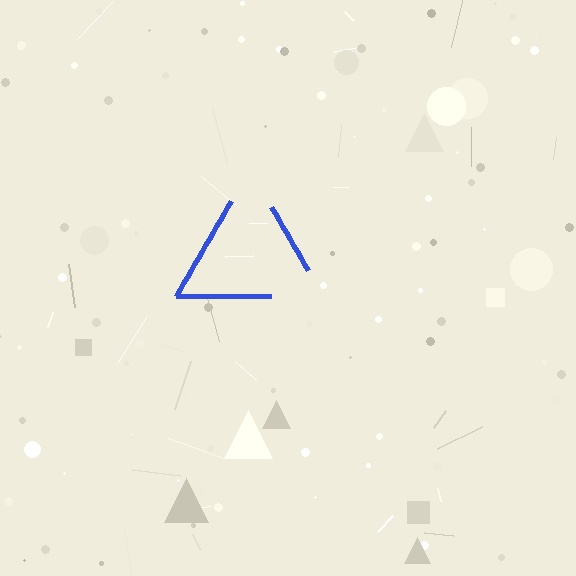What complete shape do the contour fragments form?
The contour fragments form a triangle.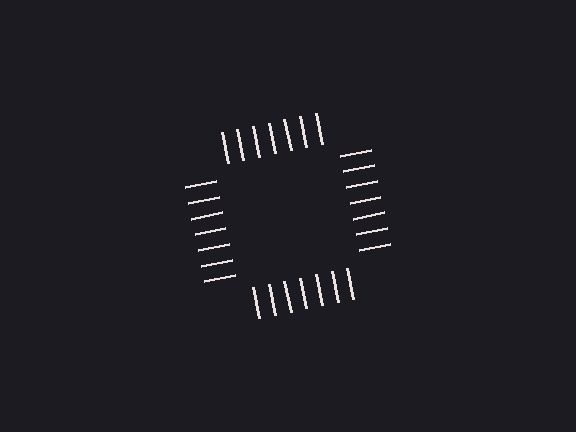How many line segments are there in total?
28 — 7 along each of the 4 edges.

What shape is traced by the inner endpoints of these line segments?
An illusory square — the line segments terminate on its edges but no continuous stroke is drawn.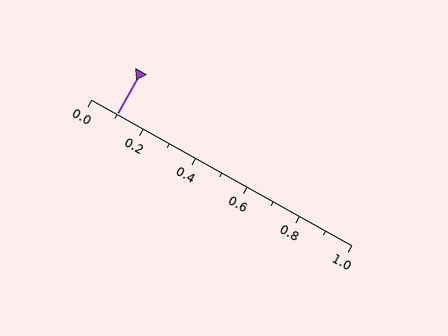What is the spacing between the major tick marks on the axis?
The major ticks are spaced 0.2 apart.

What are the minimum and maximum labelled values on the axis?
The axis runs from 0.0 to 1.0.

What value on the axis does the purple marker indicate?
The marker indicates approximately 0.1.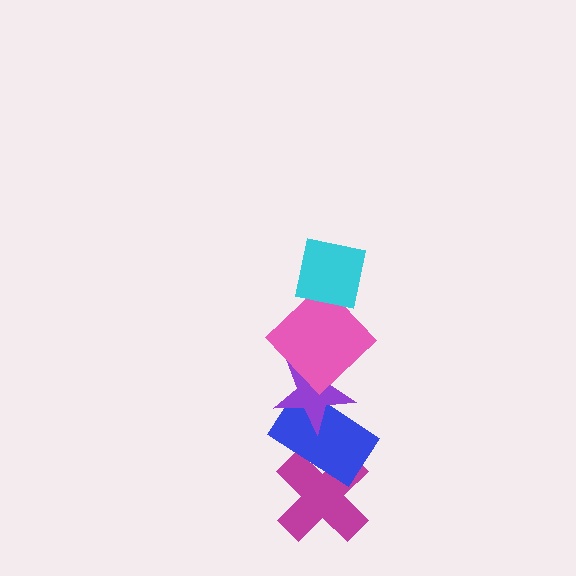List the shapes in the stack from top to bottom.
From top to bottom: the cyan square, the pink diamond, the purple star, the blue rectangle, the magenta cross.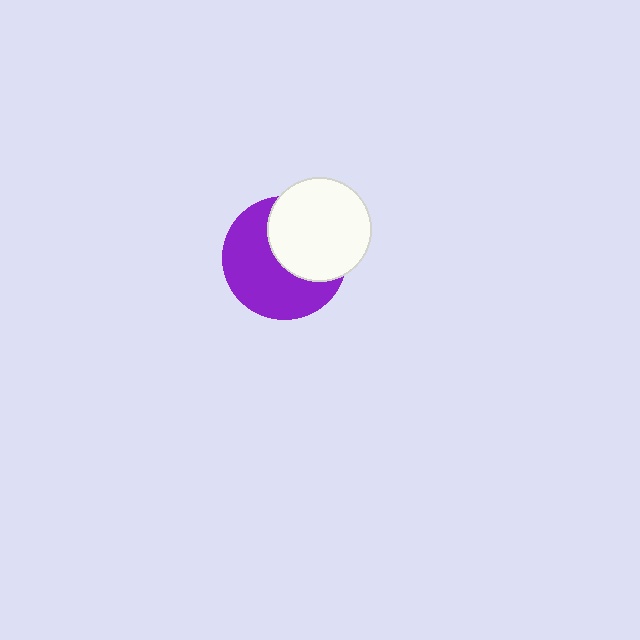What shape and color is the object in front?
The object in front is a white circle.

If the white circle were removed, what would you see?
You would see the complete purple circle.